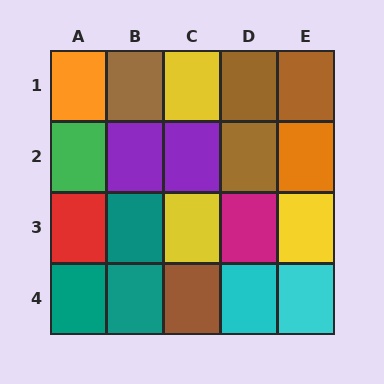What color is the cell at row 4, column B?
Teal.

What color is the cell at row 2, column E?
Orange.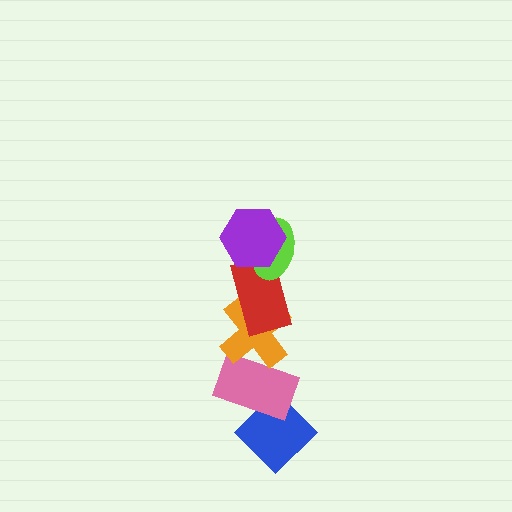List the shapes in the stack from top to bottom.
From top to bottom: the purple hexagon, the lime ellipse, the red rectangle, the orange cross, the pink rectangle, the blue diamond.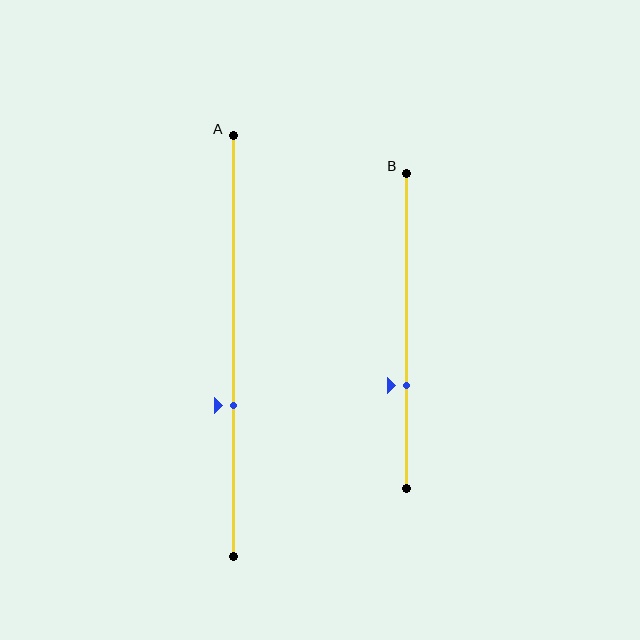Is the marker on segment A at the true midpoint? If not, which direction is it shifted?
No, the marker on segment A is shifted downward by about 14% of the segment length.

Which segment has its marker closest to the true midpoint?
Segment A has its marker closest to the true midpoint.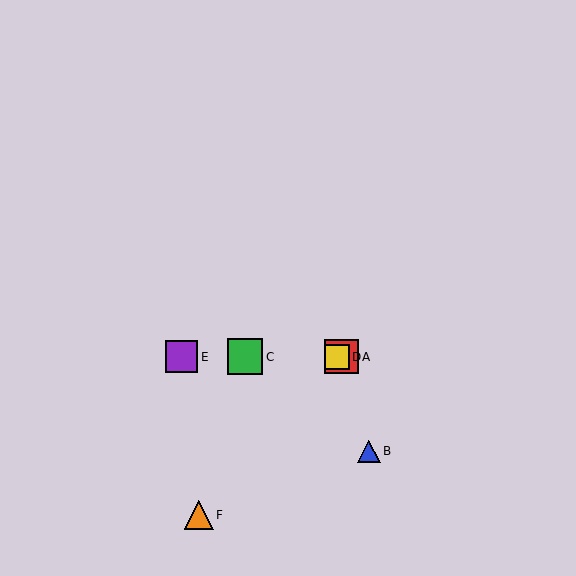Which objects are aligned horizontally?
Objects A, C, D, E are aligned horizontally.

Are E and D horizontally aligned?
Yes, both are at y≈357.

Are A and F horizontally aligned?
No, A is at y≈357 and F is at y≈515.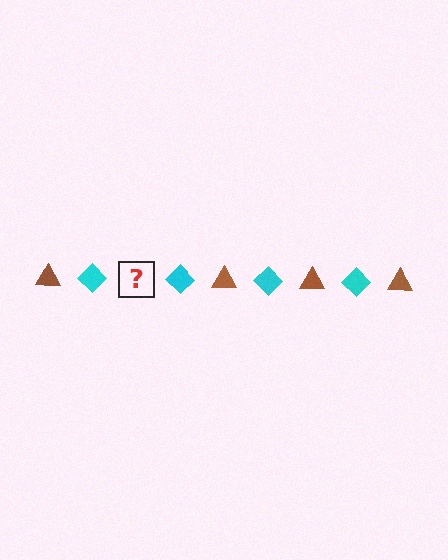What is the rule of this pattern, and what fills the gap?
The rule is that the pattern alternates between brown triangle and cyan diamond. The gap should be filled with a brown triangle.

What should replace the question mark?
The question mark should be replaced with a brown triangle.